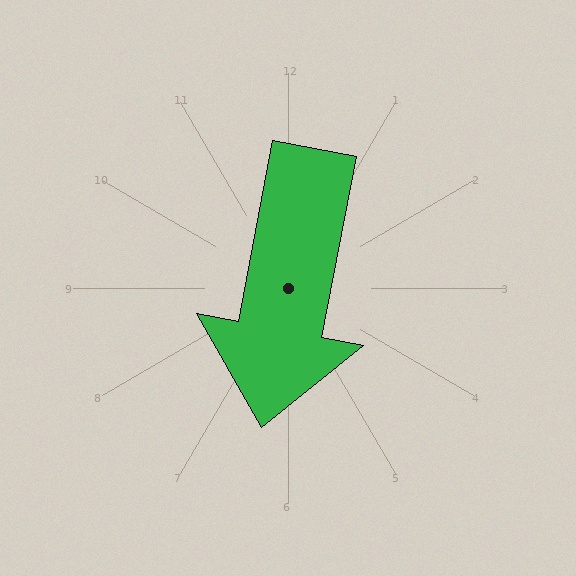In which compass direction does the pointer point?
South.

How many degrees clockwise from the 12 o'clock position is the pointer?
Approximately 191 degrees.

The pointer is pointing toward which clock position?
Roughly 6 o'clock.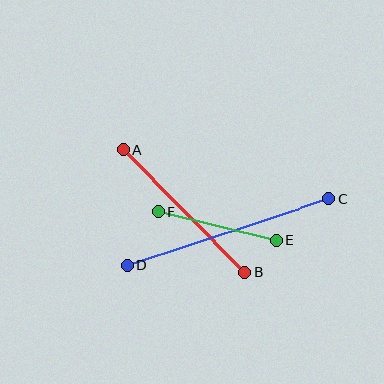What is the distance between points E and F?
The distance is approximately 121 pixels.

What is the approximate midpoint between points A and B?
The midpoint is at approximately (184, 211) pixels.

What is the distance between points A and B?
The distance is approximately 173 pixels.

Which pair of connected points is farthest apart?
Points C and D are farthest apart.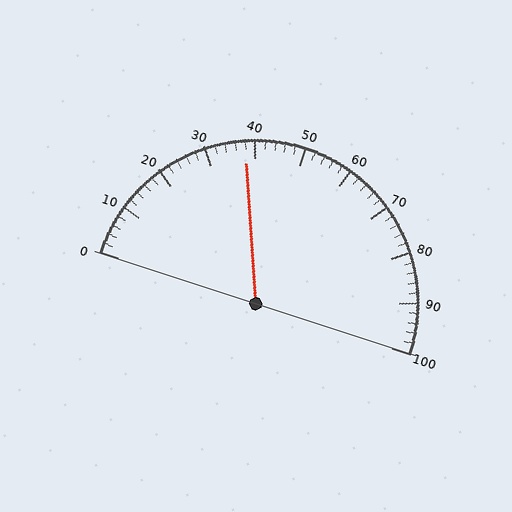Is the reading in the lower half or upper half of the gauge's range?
The reading is in the lower half of the range (0 to 100).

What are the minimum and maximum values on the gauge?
The gauge ranges from 0 to 100.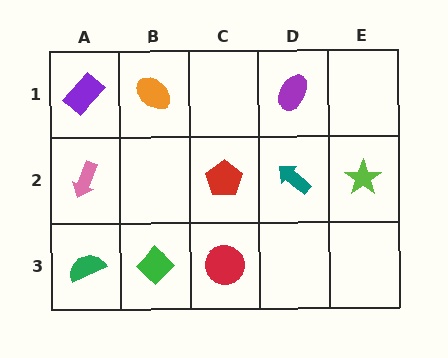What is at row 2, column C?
A red pentagon.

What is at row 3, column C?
A red circle.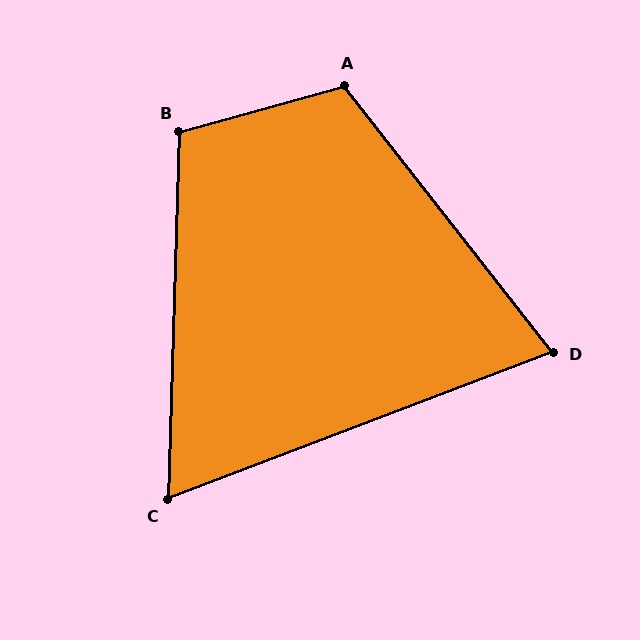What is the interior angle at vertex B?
Approximately 107 degrees (obtuse).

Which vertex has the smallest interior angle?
C, at approximately 67 degrees.